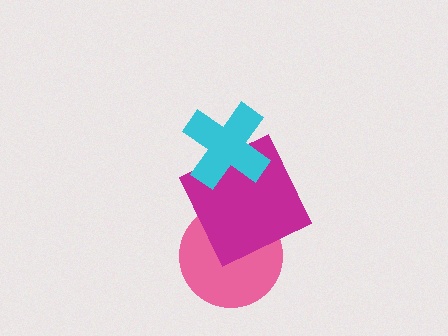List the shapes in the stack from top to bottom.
From top to bottom: the cyan cross, the magenta square, the pink circle.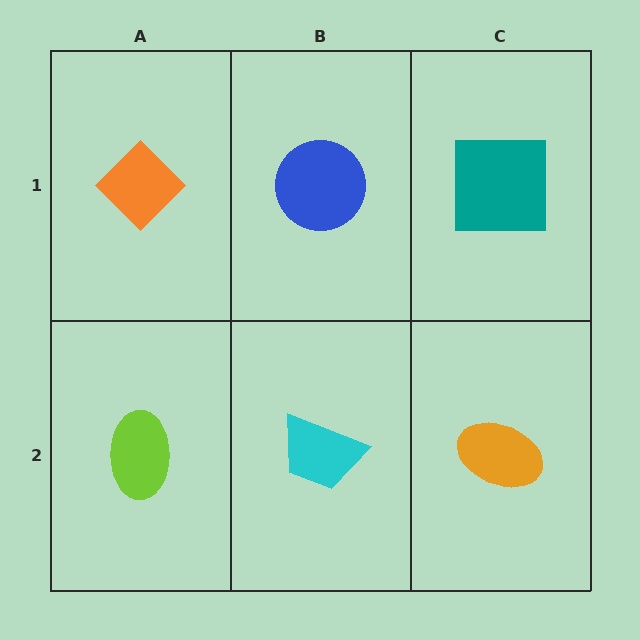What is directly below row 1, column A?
A lime ellipse.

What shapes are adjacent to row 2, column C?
A teal square (row 1, column C), a cyan trapezoid (row 2, column B).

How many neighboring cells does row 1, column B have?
3.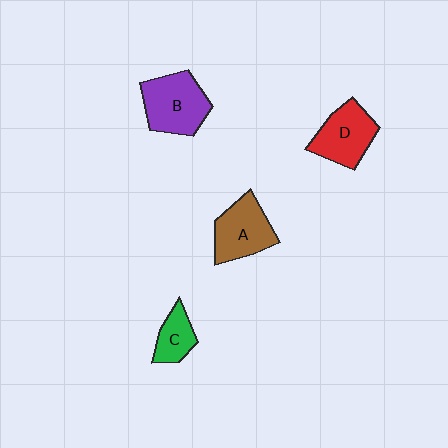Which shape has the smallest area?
Shape C (green).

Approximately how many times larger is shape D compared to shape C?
Approximately 1.7 times.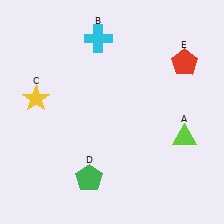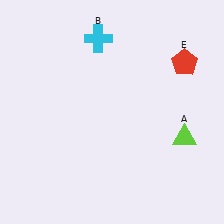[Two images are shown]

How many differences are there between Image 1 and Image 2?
There are 2 differences between the two images.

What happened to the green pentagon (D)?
The green pentagon (D) was removed in Image 2. It was in the bottom-left area of Image 1.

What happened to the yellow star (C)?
The yellow star (C) was removed in Image 2. It was in the top-left area of Image 1.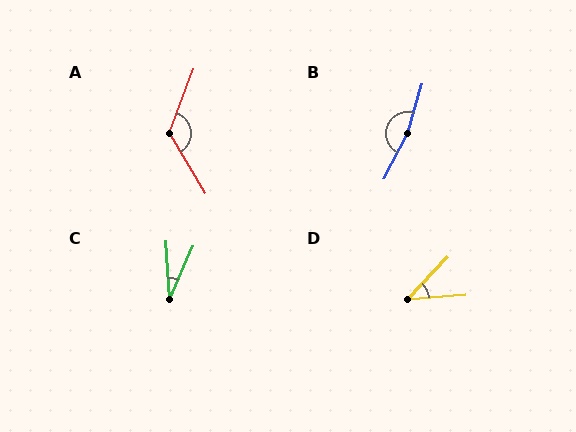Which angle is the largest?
B, at approximately 169 degrees.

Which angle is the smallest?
C, at approximately 28 degrees.